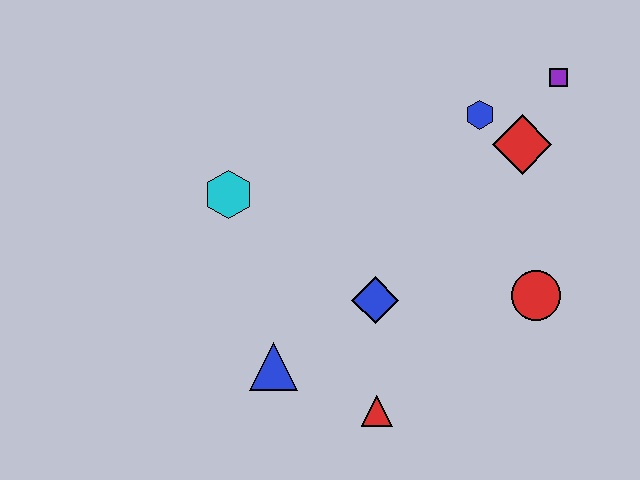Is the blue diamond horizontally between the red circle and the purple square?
No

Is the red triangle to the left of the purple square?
Yes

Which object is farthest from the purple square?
The blue triangle is farthest from the purple square.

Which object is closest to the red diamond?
The blue hexagon is closest to the red diamond.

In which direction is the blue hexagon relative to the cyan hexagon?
The blue hexagon is to the right of the cyan hexagon.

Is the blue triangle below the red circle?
Yes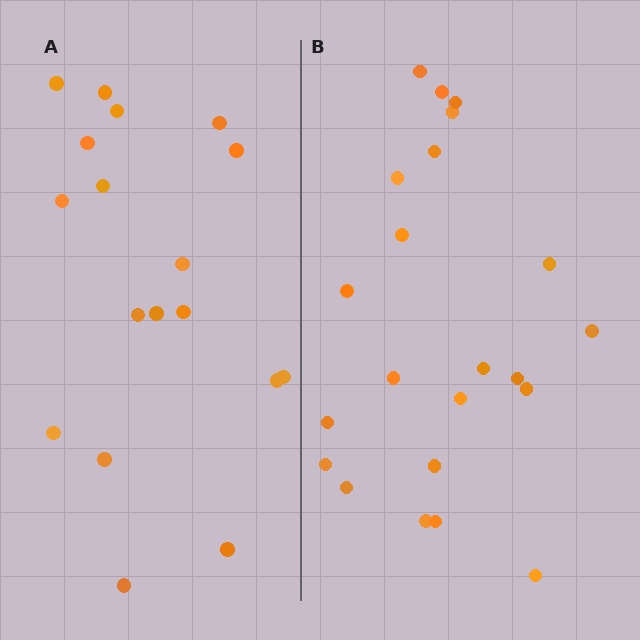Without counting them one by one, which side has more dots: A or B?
Region B (the right region) has more dots.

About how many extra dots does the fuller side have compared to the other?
Region B has about 4 more dots than region A.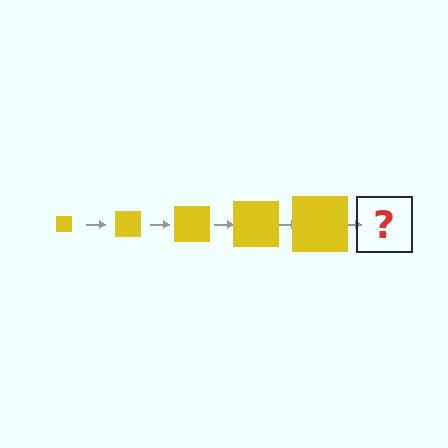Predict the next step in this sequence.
The next step is a yellow square, larger than the previous one.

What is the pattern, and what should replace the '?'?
The pattern is that the square gets progressively larger each step. The '?' should be a yellow square, larger than the previous one.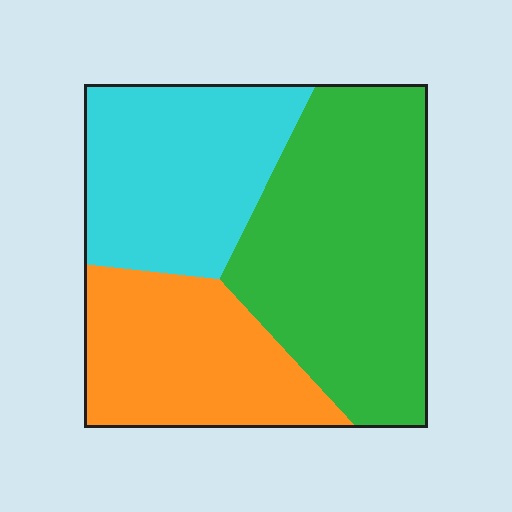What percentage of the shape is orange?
Orange takes up between a quarter and a half of the shape.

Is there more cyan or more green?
Green.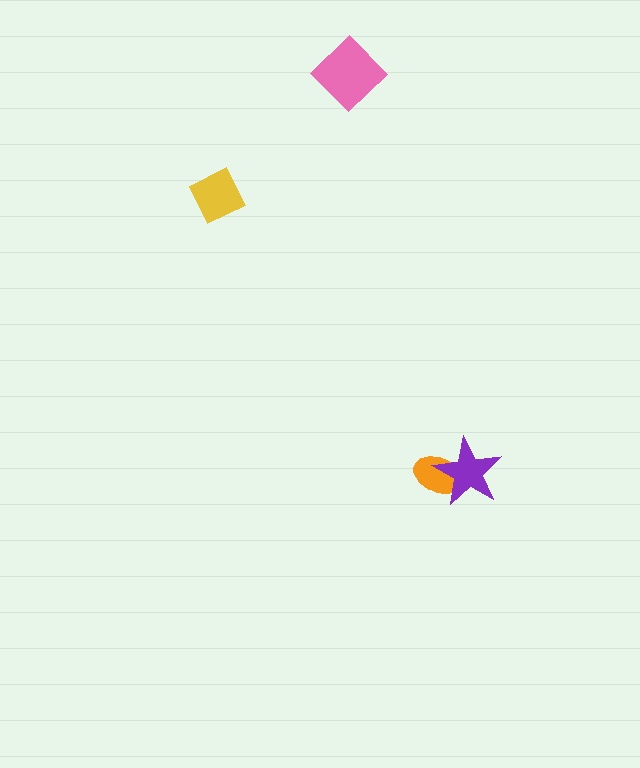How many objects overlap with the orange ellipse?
1 object overlaps with the orange ellipse.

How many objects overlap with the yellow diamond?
0 objects overlap with the yellow diamond.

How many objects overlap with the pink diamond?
0 objects overlap with the pink diamond.